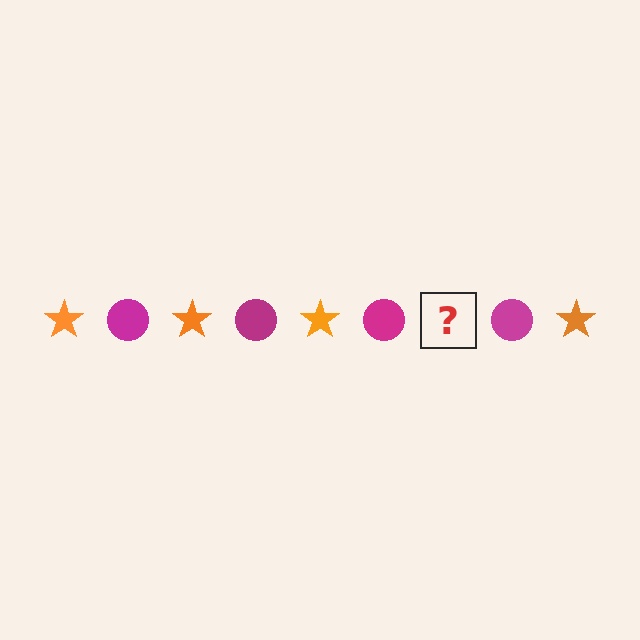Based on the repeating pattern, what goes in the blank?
The blank should be an orange star.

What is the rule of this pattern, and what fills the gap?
The rule is that the pattern alternates between orange star and magenta circle. The gap should be filled with an orange star.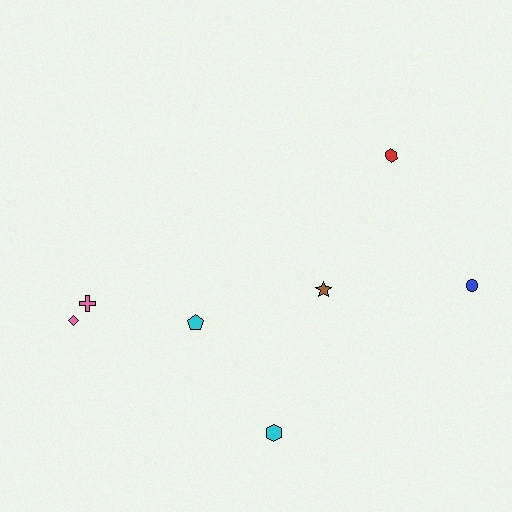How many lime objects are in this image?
There are no lime objects.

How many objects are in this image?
There are 7 objects.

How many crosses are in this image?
There is 1 cross.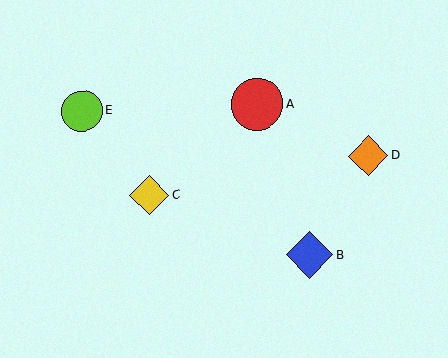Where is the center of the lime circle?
The center of the lime circle is at (82, 111).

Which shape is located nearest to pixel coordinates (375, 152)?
The orange diamond (labeled D) at (368, 156) is nearest to that location.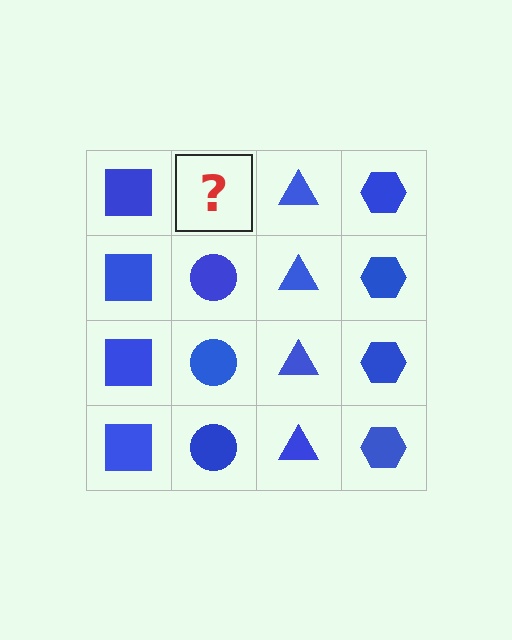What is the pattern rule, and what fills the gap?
The rule is that each column has a consistent shape. The gap should be filled with a blue circle.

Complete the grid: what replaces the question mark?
The question mark should be replaced with a blue circle.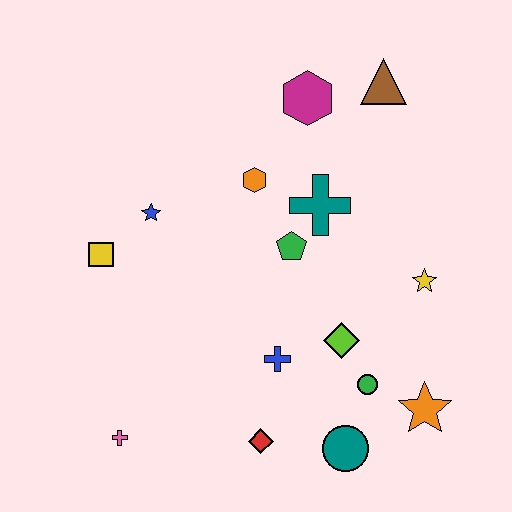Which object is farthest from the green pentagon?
The pink cross is farthest from the green pentagon.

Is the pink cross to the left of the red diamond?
Yes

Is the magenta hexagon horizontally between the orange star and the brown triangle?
No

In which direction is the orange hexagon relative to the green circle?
The orange hexagon is above the green circle.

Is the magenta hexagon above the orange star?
Yes